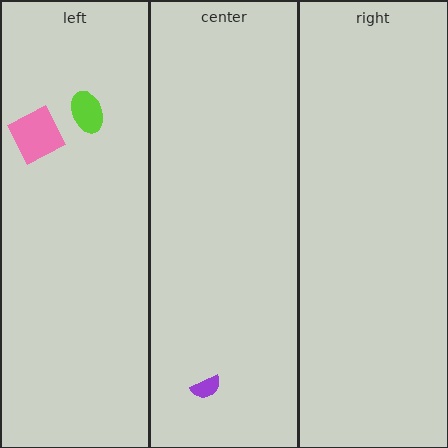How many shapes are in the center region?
1.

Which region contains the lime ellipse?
The left region.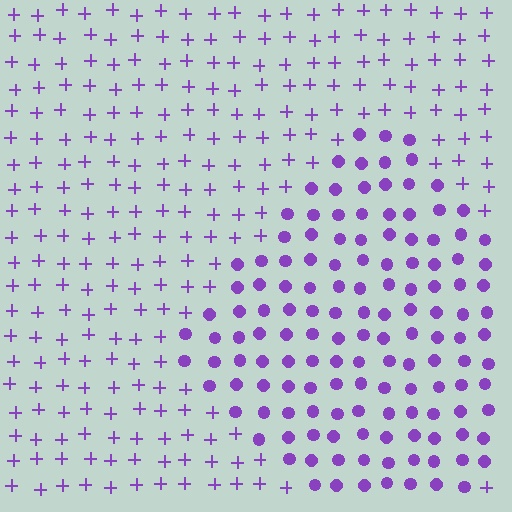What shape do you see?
I see a diamond.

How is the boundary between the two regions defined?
The boundary is defined by a change in element shape: circles inside vs. plus signs outside. All elements share the same color and spacing.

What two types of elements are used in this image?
The image uses circles inside the diamond region and plus signs outside it.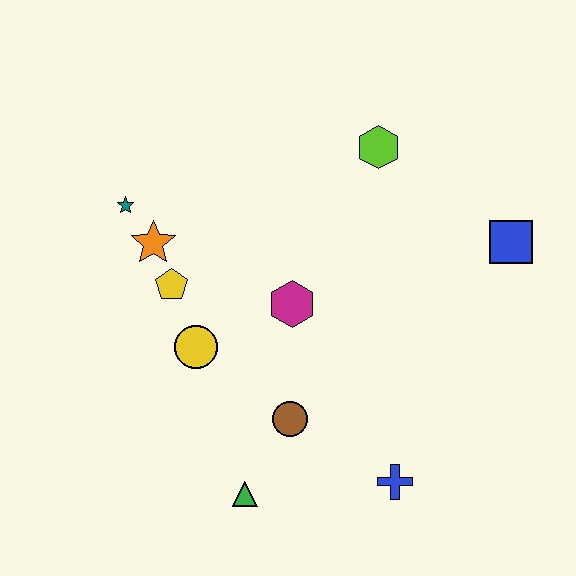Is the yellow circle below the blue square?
Yes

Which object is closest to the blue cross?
The brown circle is closest to the blue cross.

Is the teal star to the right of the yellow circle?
No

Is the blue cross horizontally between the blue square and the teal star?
Yes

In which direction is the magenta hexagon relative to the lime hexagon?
The magenta hexagon is below the lime hexagon.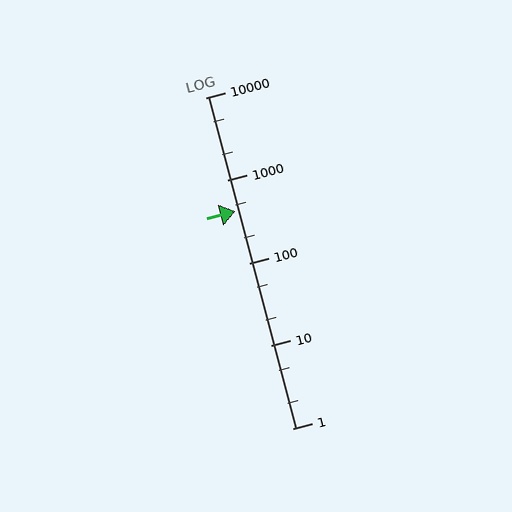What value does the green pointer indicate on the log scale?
The pointer indicates approximately 420.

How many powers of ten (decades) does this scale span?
The scale spans 4 decades, from 1 to 10000.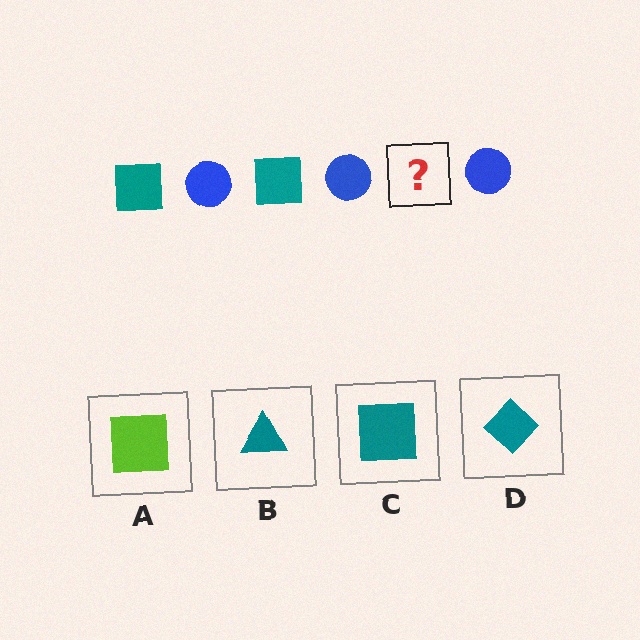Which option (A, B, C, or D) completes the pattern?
C.